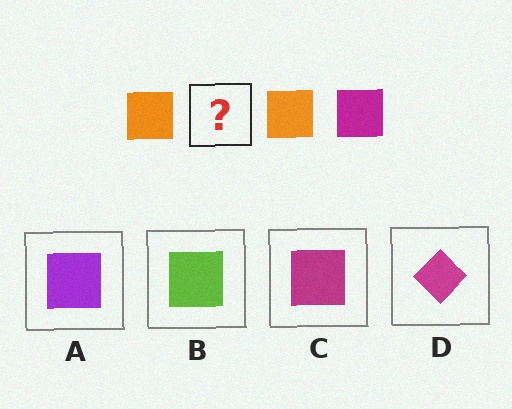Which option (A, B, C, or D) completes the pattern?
C.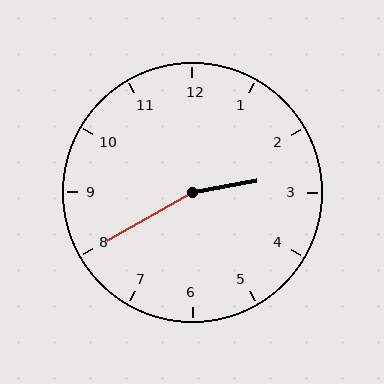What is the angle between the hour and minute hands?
Approximately 160 degrees.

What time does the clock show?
2:40.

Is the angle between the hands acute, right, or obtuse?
It is obtuse.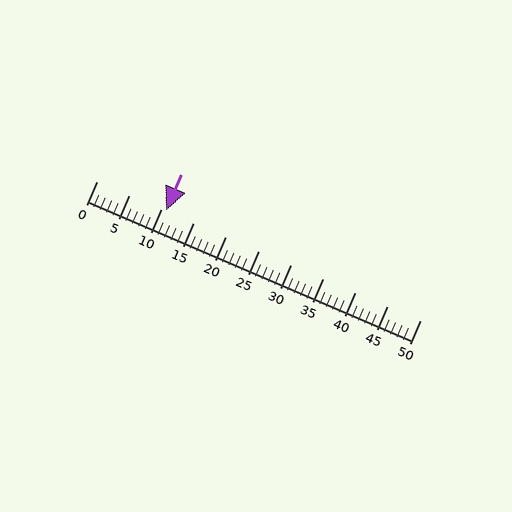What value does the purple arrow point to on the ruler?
The purple arrow points to approximately 11.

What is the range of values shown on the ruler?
The ruler shows values from 0 to 50.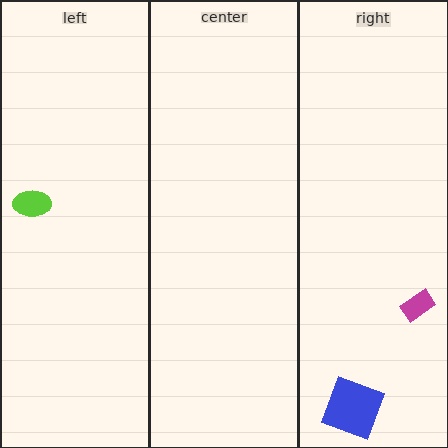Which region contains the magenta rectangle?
The right region.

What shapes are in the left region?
The lime ellipse.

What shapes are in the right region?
The magenta rectangle, the blue square.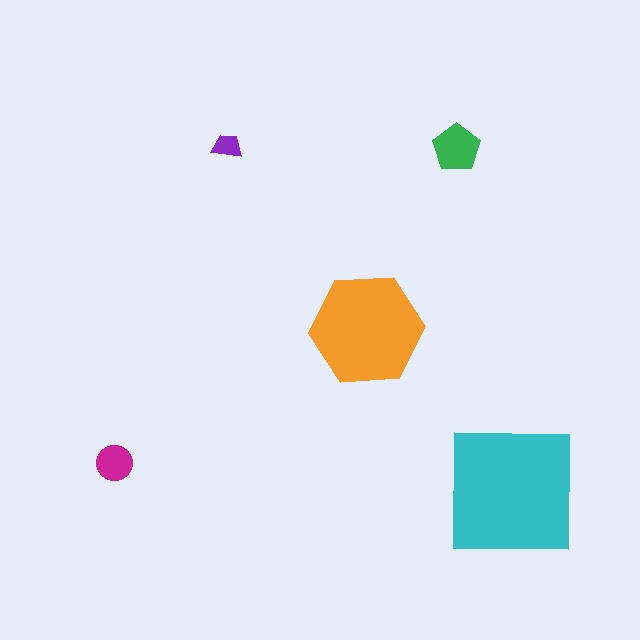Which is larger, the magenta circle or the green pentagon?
The green pentagon.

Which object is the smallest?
The purple trapezoid.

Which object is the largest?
The cyan square.